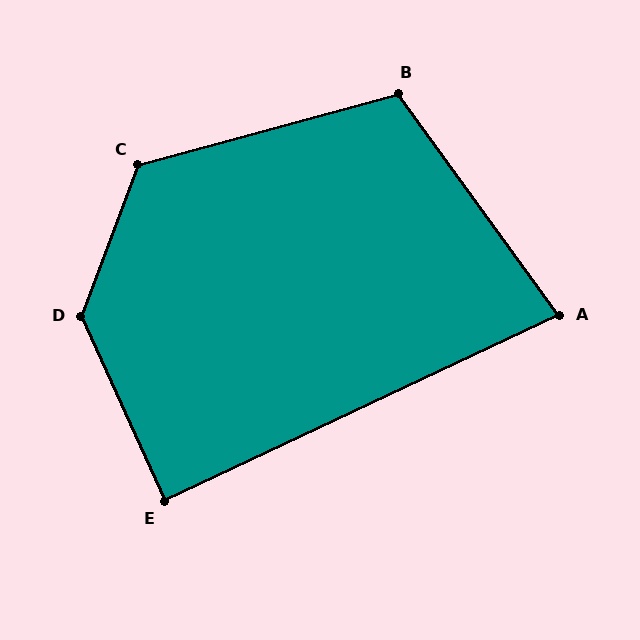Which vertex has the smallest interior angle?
A, at approximately 79 degrees.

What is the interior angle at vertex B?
Approximately 111 degrees (obtuse).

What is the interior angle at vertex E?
Approximately 89 degrees (approximately right).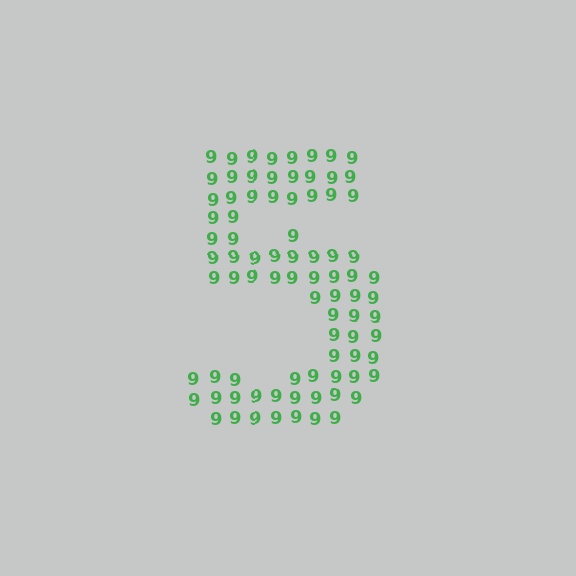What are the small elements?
The small elements are digit 9's.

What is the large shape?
The large shape is the digit 5.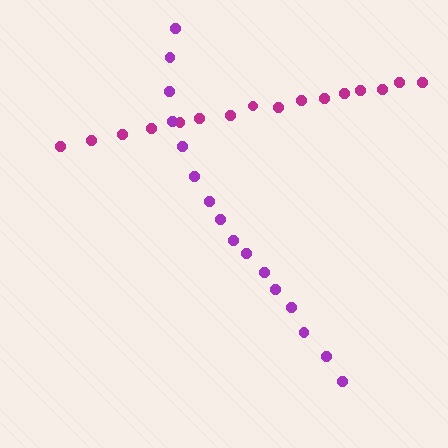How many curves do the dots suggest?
There are 2 distinct paths.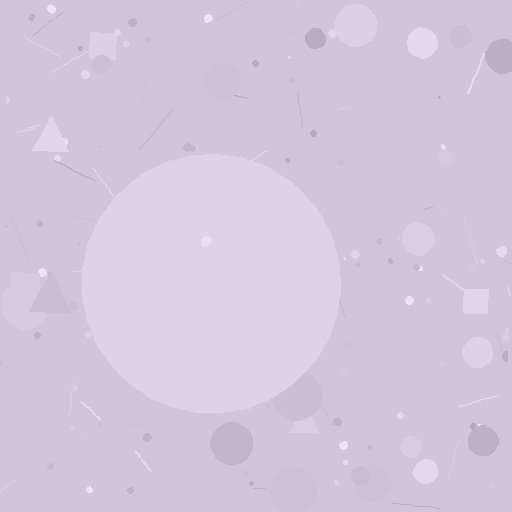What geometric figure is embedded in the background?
A circle is embedded in the background.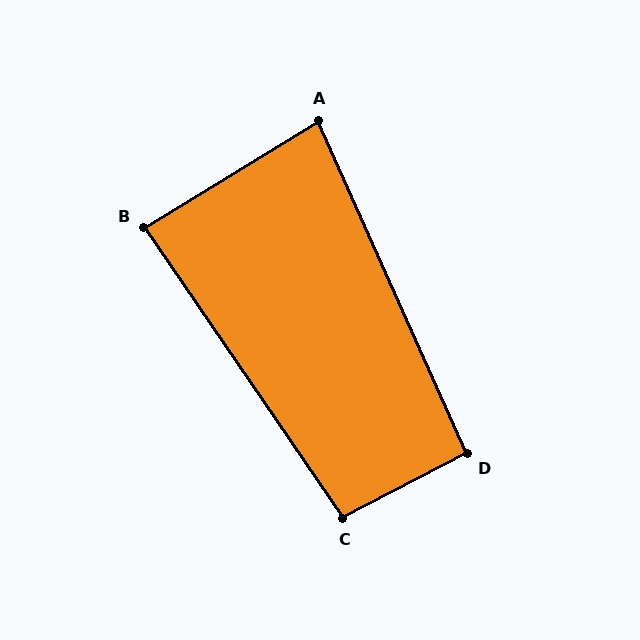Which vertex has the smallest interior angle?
A, at approximately 83 degrees.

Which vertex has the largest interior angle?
C, at approximately 97 degrees.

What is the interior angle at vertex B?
Approximately 87 degrees (approximately right).